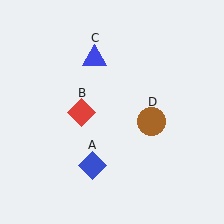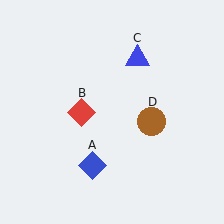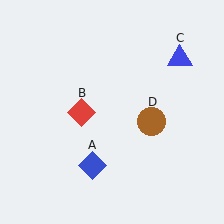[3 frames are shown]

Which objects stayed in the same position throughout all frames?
Blue diamond (object A) and red diamond (object B) and brown circle (object D) remained stationary.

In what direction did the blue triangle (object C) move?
The blue triangle (object C) moved right.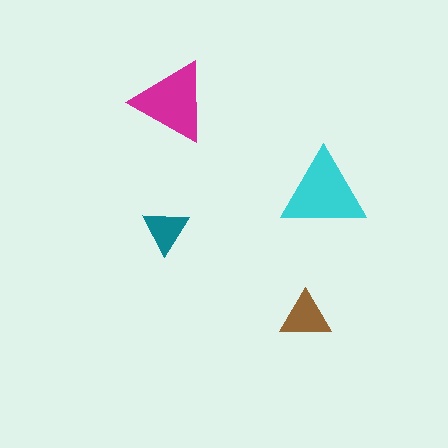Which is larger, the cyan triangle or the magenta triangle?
The cyan one.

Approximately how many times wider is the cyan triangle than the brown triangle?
About 1.5 times wider.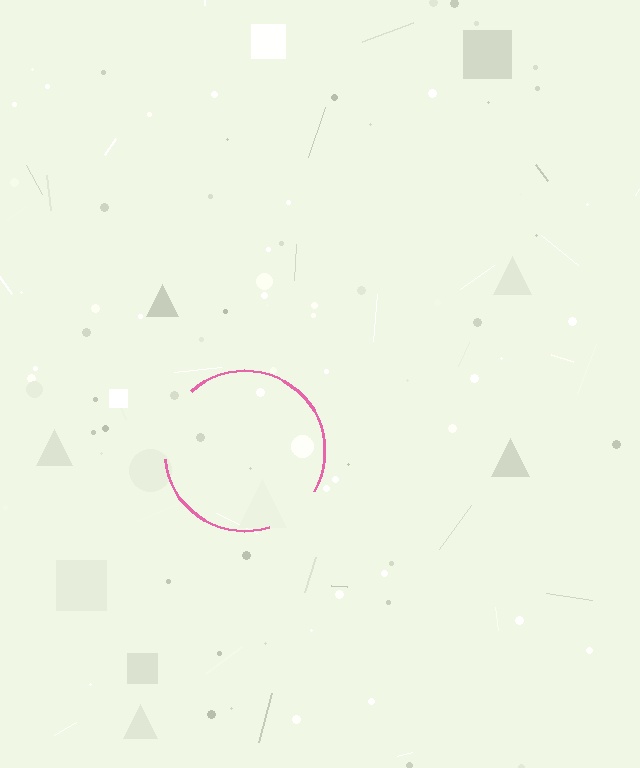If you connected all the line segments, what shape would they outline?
They would outline a circle.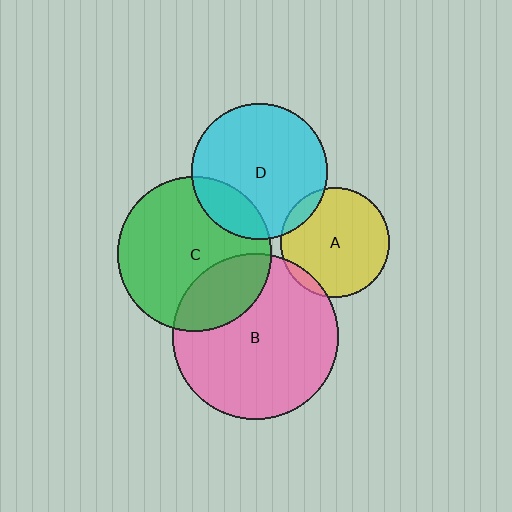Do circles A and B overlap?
Yes.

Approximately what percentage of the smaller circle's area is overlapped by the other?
Approximately 5%.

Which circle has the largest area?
Circle B (pink).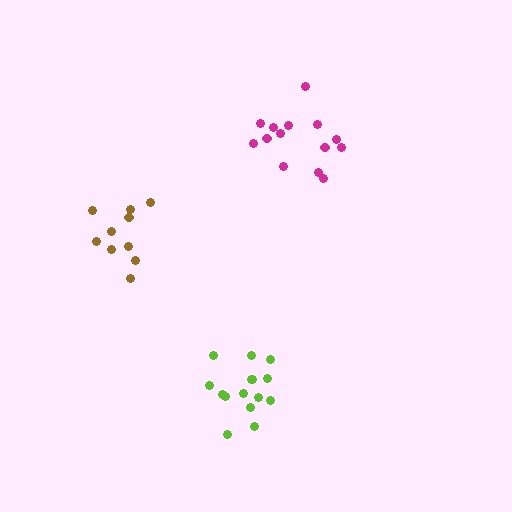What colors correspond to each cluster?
The clusters are colored: lime, magenta, brown.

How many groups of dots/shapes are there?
There are 3 groups.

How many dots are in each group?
Group 1: 15 dots, Group 2: 14 dots, Group 3: 10 dots (39 total).